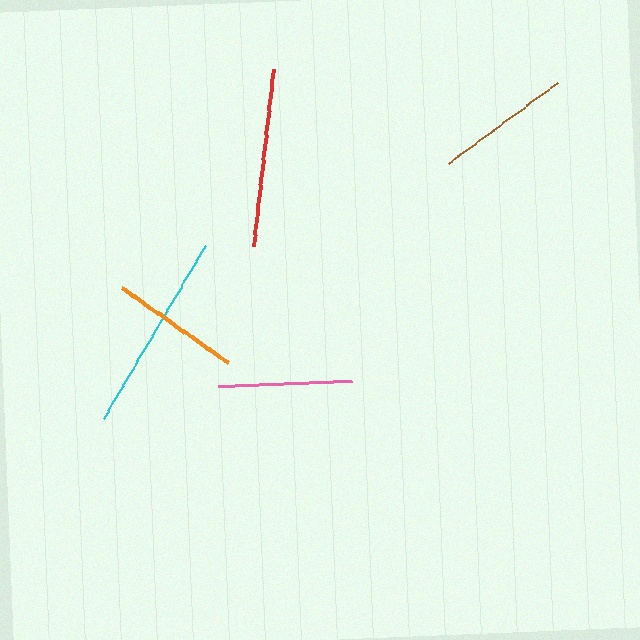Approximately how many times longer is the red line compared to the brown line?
The red line is approximately 1.3 times the length of the brown line.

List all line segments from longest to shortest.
From longest to shortest: cyan, red, brown, pink, orange.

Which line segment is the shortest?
The orange line is the shortest at approximately 130 pixels.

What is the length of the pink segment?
The pink segment is approximately 133 pixels long.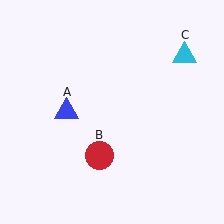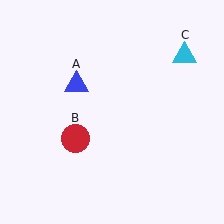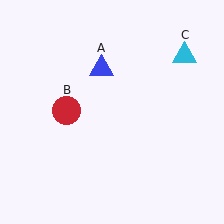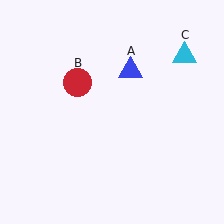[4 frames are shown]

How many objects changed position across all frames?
2 objects changed position: blue triangle (object A), red circle (object B).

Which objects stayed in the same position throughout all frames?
Cyan triangle (object C) remained stationary.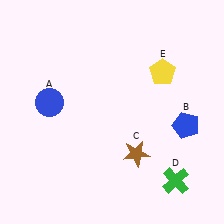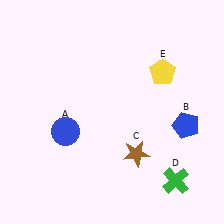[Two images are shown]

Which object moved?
The blue circle (A) moved down.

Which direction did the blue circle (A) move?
The blue circle (A) moved down.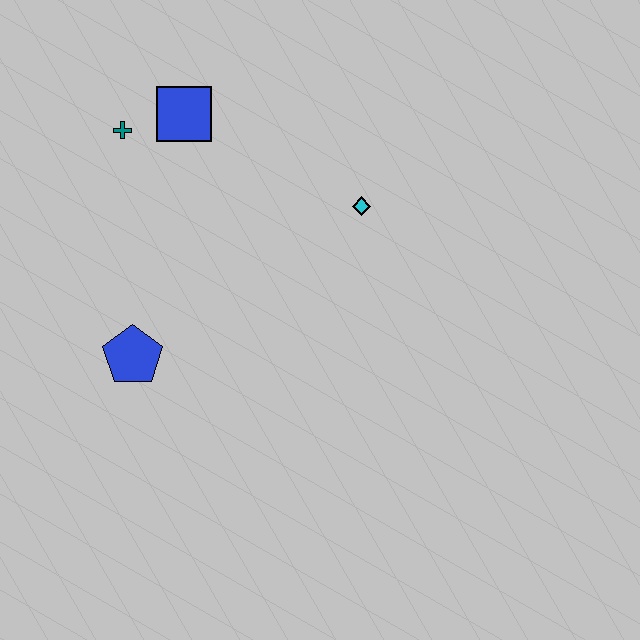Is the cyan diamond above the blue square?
No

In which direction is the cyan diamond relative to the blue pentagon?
The cyan diamond is to the right of the blue pentagon.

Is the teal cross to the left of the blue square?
Yes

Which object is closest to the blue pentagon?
The teal cross is closest to the blue pentagon.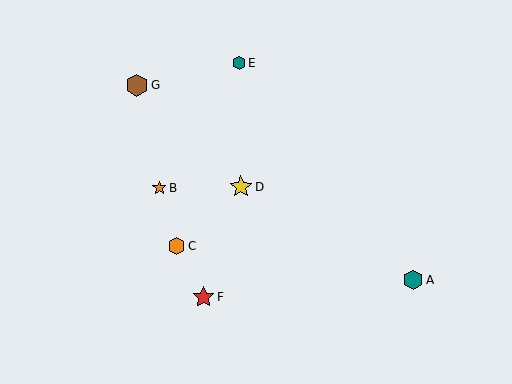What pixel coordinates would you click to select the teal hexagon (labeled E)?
Click at (239, 63) to select the teal hexagon E.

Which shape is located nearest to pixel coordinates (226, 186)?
The yellow star (labeled D) at (241, 187) is nearest to that location.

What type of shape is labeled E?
Shape E is a teal hexagon.